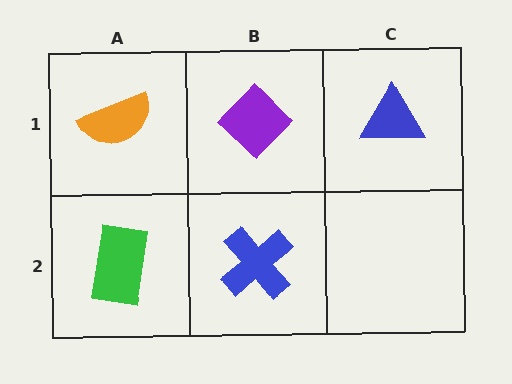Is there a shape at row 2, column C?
No, that cell is empty.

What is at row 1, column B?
A purple diamond.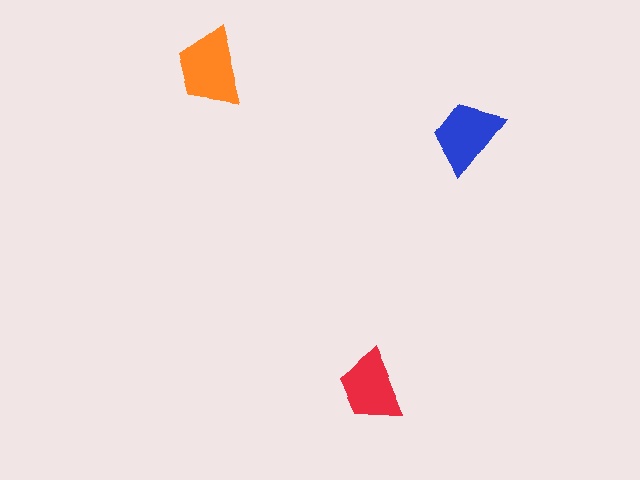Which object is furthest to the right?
The blue trapezoid is rightmost.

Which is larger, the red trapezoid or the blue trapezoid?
The blue one.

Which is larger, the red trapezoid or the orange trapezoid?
The orange one.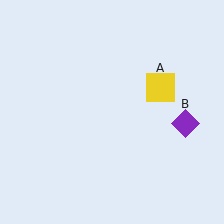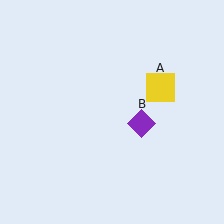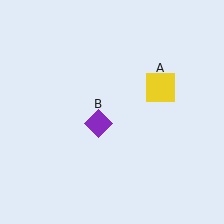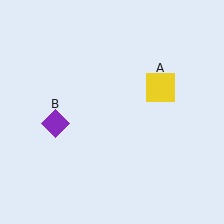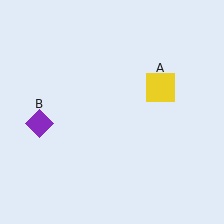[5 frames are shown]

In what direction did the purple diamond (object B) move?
The purple diamond (object B) moved left.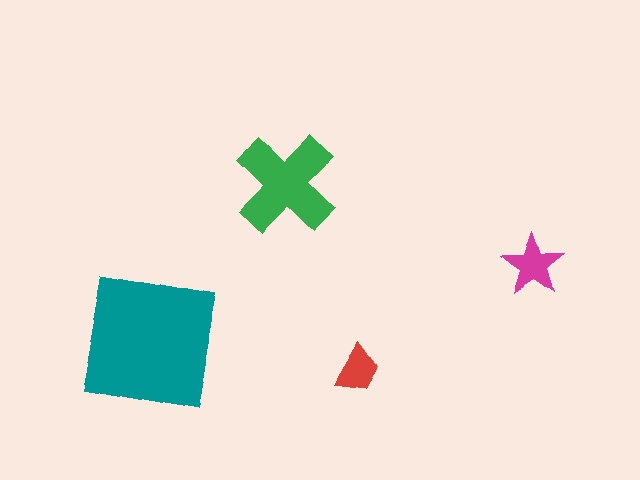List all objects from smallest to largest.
The red trapezoid, the magenta star, the green cross, the teal square.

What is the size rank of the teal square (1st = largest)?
1st.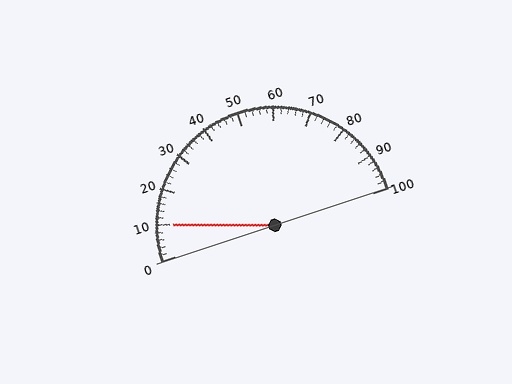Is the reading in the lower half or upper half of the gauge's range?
The reading is in the lower half of the range (0 to 100).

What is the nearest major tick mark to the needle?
The nearest major tick mark is 10.